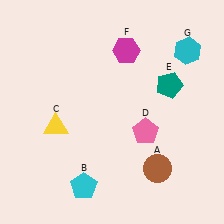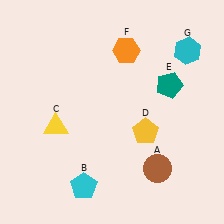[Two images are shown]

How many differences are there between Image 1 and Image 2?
There are 2 differences between the two images.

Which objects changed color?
D changed from pink to yellow. F changed from magenta to orange.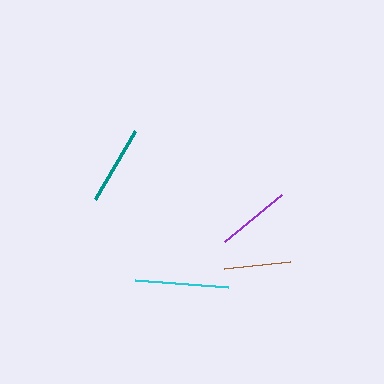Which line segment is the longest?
The cyan line is the longest at approximately 93 pixels.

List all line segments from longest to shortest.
From longest to shortest: cyan, teal, purple, brown.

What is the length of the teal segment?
The teal segment is approximately 79 pixels long.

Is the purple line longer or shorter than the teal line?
The teal line is longer than the purple line.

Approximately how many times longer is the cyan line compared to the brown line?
The cyan line is approximately 1.4 times the length of the brown line.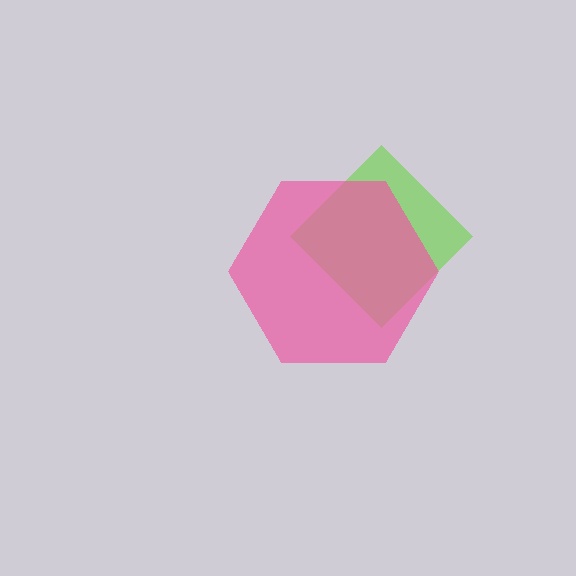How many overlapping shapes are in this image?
There are 2 overlapping shapes in the image.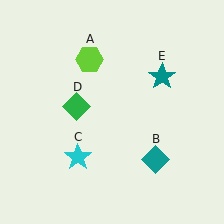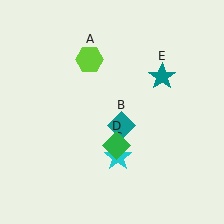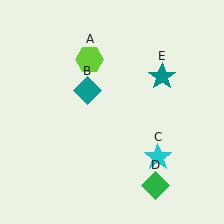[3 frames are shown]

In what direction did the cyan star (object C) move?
The cyan star (object C) moved right.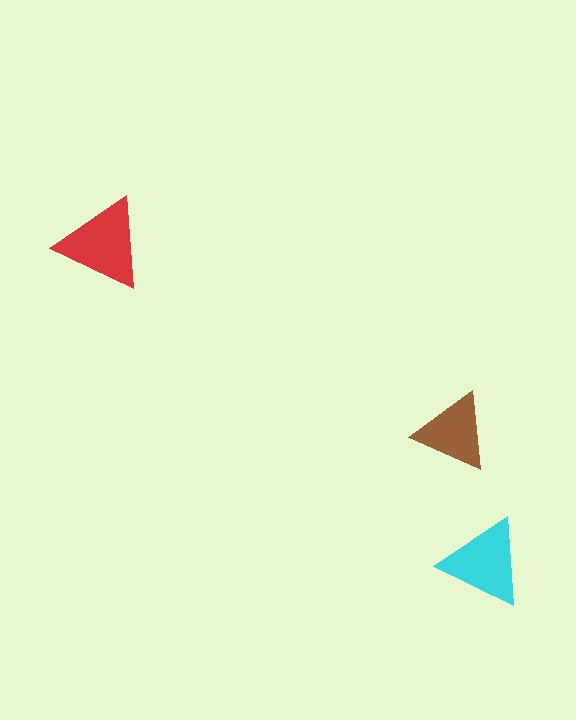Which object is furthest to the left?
The red triangle is leftmost.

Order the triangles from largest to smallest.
the red one, the cyan one, the brown one.